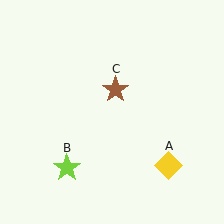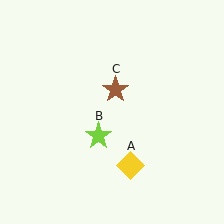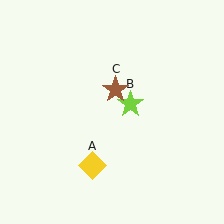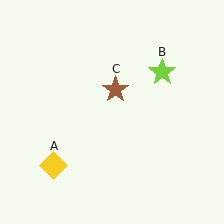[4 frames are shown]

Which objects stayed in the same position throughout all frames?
Brown star (object C) remained stationary.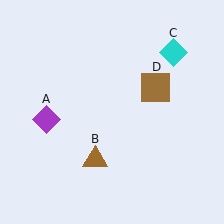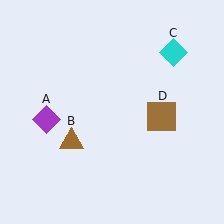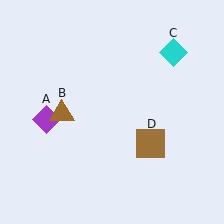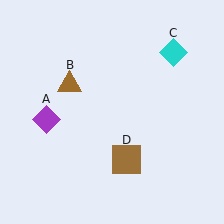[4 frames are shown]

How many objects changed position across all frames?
2 objects changed position: brown triangle (object B), brown square (object D).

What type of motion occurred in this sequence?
The brown triangle (object B), brown square (object D) rotated clockwise around the center of the scene.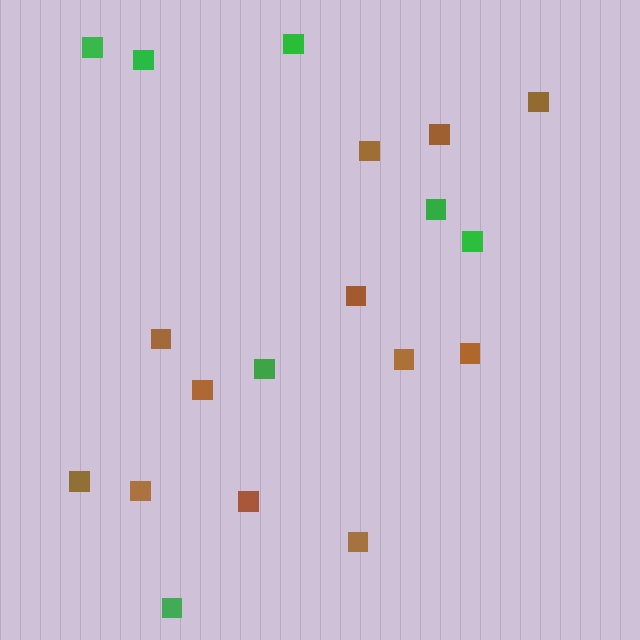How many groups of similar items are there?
There are 2 groups: one group of brown squares (12) and one group of green squares (7).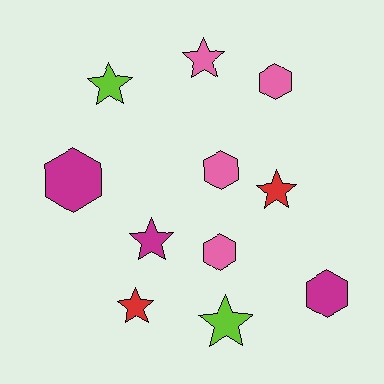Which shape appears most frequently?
Star, with 6 objects.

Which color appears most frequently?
Pink, with 4 objects.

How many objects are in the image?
There are 11 objects.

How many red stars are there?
There are 2 red stars.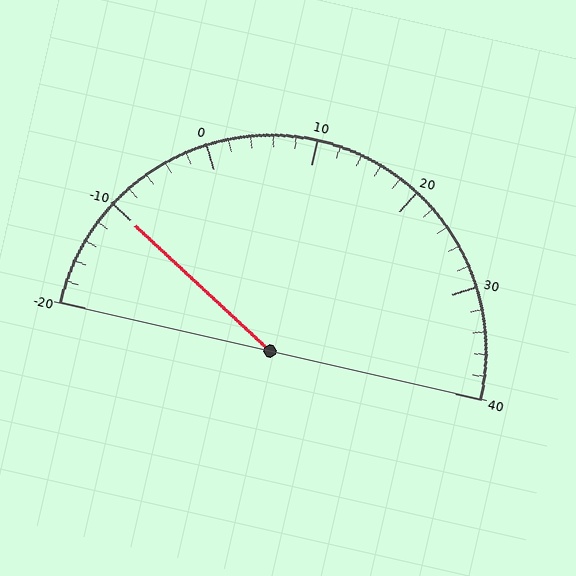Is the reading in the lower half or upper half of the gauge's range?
The reading is in the lower half of the range (-20 to 40).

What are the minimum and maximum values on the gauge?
The gauge ranges from -20 to 40.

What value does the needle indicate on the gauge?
The needle indicates approximately -10.